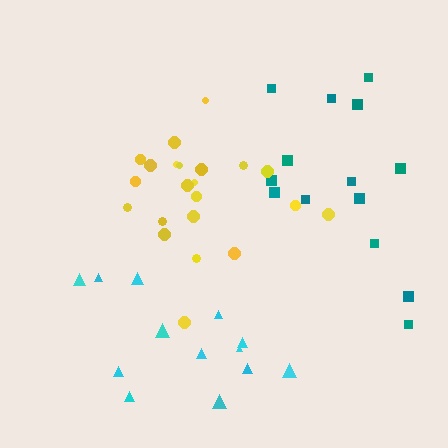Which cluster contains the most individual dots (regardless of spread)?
Yellow (22).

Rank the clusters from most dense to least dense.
yellow, cyan, teal.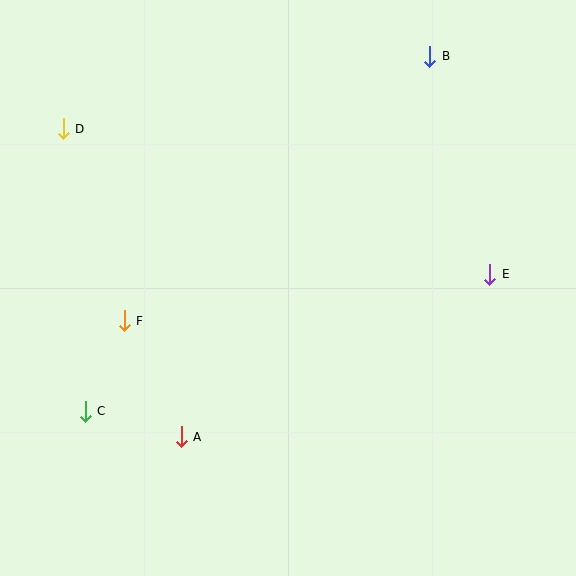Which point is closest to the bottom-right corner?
Point E is closest to the bottom-right corner.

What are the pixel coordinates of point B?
Point B is at (430, 56).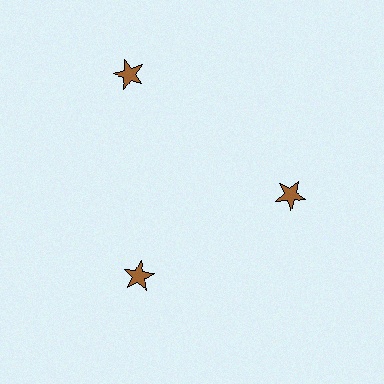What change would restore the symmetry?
The symmetry would be restored by moving it inward, back onto the ring so that all 3 stars sit at equal angles and equal distance from the center.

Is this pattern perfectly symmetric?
No. The 3 brown stars are arranged in a ring, but one element near the 11 o'clock position is pushed outward from the center, breaking the 3-fold rotational symmetry.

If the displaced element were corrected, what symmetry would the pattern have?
It would have 3-fold rotational symmetry — the pattern would map onto itself every 120 degrees.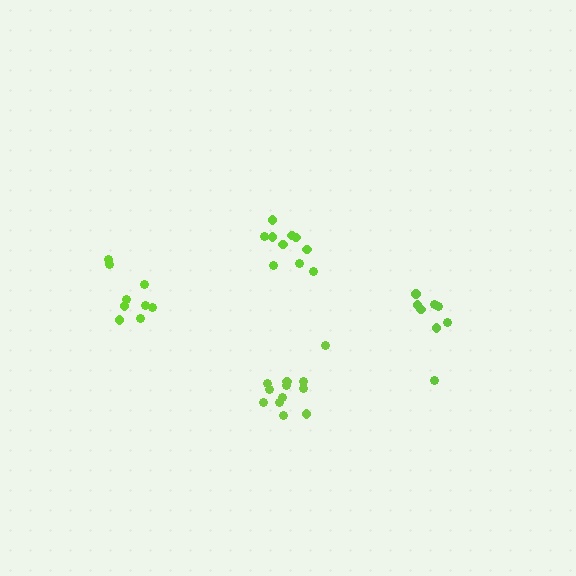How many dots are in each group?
Group 1: 9 dots, Group 2: 8 dots, Group 3: 12 dots, Group 4: 10 dots (39 total).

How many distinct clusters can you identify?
There are 4 distinct clusters.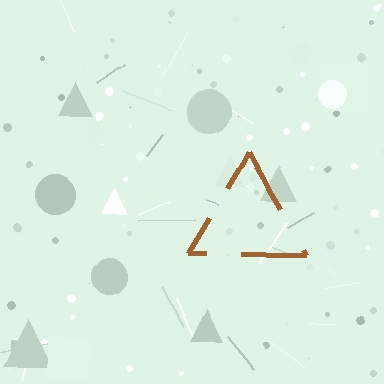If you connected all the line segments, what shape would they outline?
They would outline a triangle.